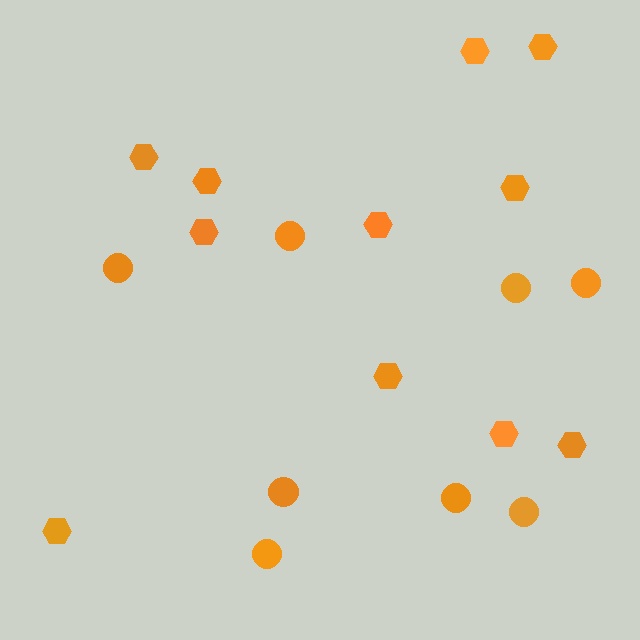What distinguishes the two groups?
There are 2 groups: one group of hexagons (11) and one group of circles (8).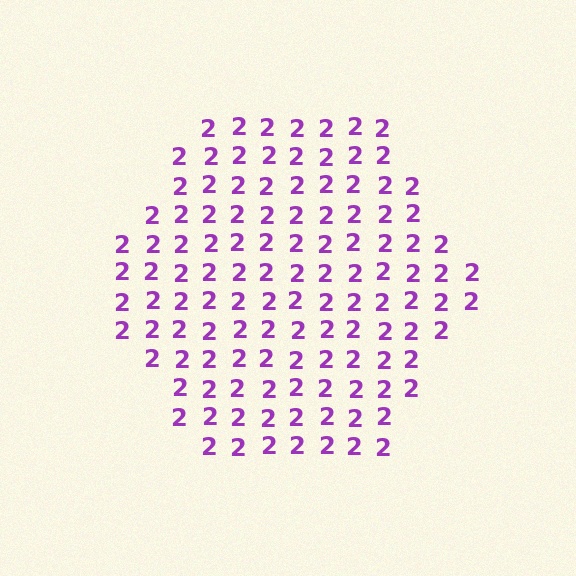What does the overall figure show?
The overall figure shows a hexagon.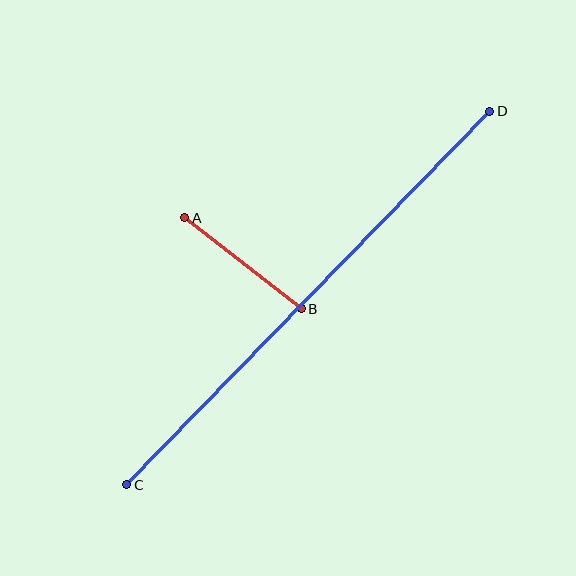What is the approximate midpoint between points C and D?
The midpoint is at approximately (308, 298) pixels.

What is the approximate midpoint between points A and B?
The midpoint is at approximately (243, 263) pixels.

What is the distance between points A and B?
The distance is approximately 148 pixels.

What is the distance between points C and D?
The distance is approximately 521 pixels.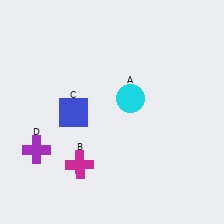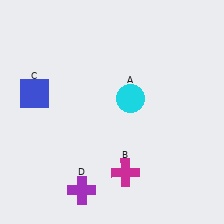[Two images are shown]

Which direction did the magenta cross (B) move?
The magenta cross (B) moved right.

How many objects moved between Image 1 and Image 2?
3 objects moved between the two images.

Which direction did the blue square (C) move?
The blue square (C) moved left.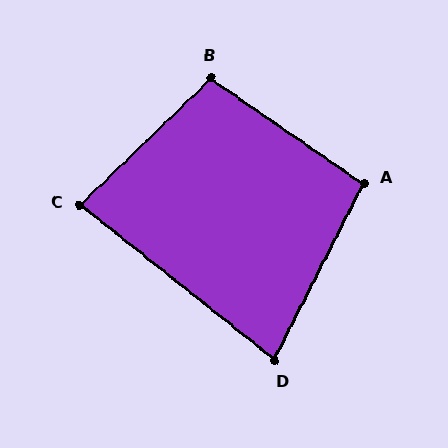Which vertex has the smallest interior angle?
D, at approximately 78 degrees.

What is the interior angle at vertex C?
Approximately 82 degrees (acute).